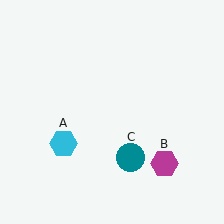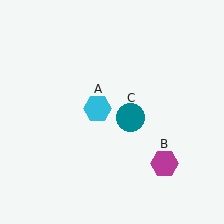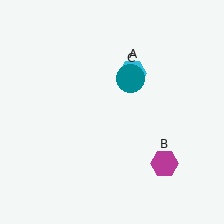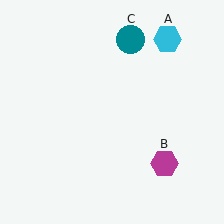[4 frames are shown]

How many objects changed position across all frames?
2 objects changed position: cyan hexagon (object A), teal circle (object C).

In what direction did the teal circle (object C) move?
The teal circle (object C) moved up.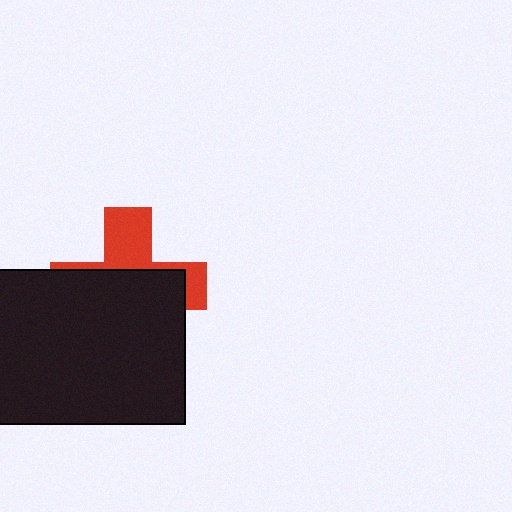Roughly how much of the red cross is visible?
A small part of it is visible (roughly 37%).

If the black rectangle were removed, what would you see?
You would see the complete red cross.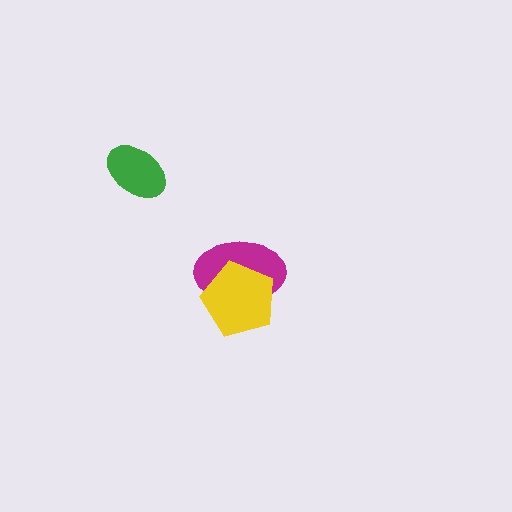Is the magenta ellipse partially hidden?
Yes, it is partially covered by another shape.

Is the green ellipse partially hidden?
No, no other shape covers it.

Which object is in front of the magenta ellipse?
The yellow pentagon is in front of the magenta ellipse.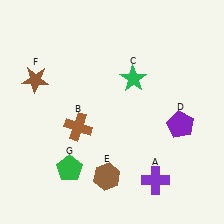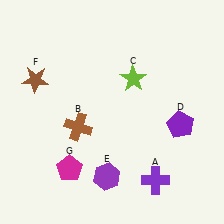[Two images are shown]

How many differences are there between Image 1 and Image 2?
There are 3 differences between the two images.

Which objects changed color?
C changed from green to lime. E changed from brown to purple. G changed from green to magenta.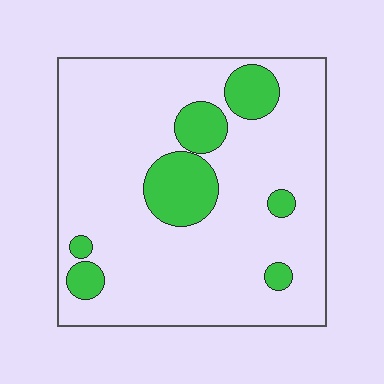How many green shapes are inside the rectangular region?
7.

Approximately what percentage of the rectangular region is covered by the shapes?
Approximately 15%.